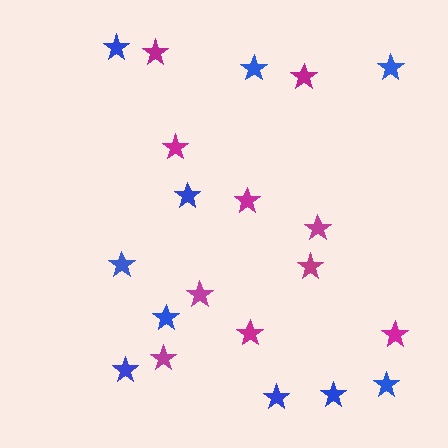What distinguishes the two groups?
There are 2 groups: one group of blue stars (10) and one group of magenta stars (10).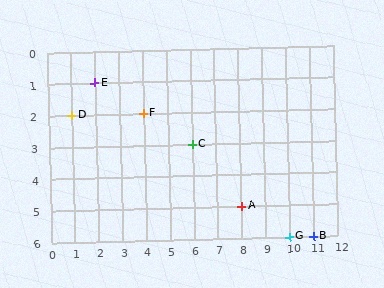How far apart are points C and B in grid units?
Points C and B are 5 columns and 3 rows apart (about 5.8 grid units diagonally).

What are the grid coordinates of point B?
Point B is at grid coordinates (11, 6).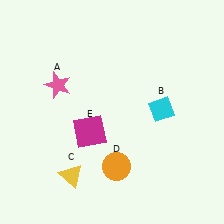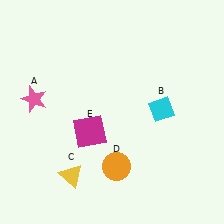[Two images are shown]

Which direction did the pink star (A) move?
The pink star (A) moved left.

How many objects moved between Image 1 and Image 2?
1 object moved between the two images.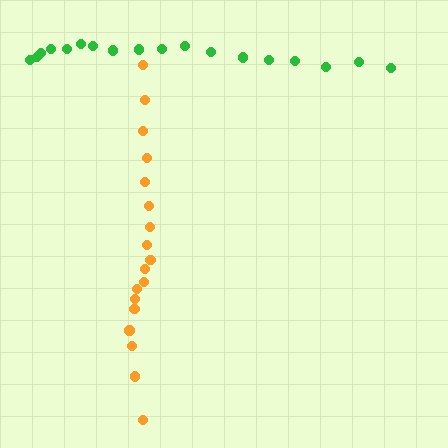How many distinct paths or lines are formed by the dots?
There are 2 distinct paths.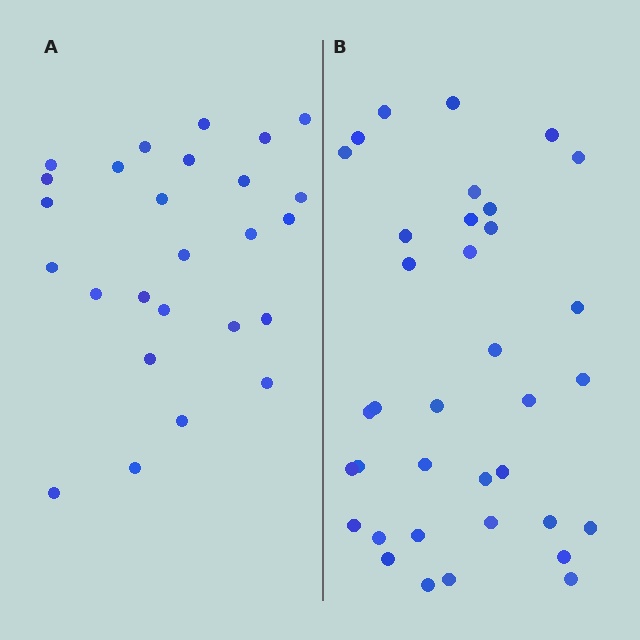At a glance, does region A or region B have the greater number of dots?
Region B (the right region) has more dots.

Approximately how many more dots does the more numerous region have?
Region B has roughly 10 or so more dots than region A.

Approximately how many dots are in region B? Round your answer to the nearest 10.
About 40 dots. (The exact count is 36, which rounds to 40.)